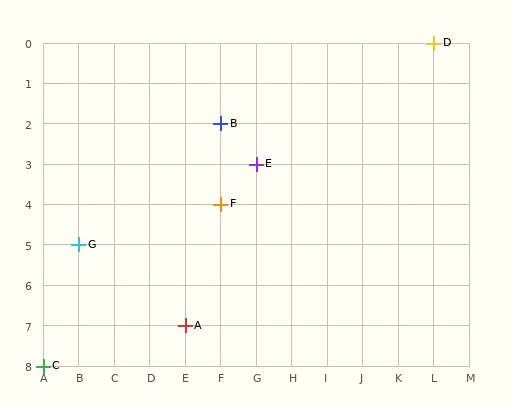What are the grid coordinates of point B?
Point B is at grid coordinates (F, 2).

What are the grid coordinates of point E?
Point E is at grid coordinates (G, 3).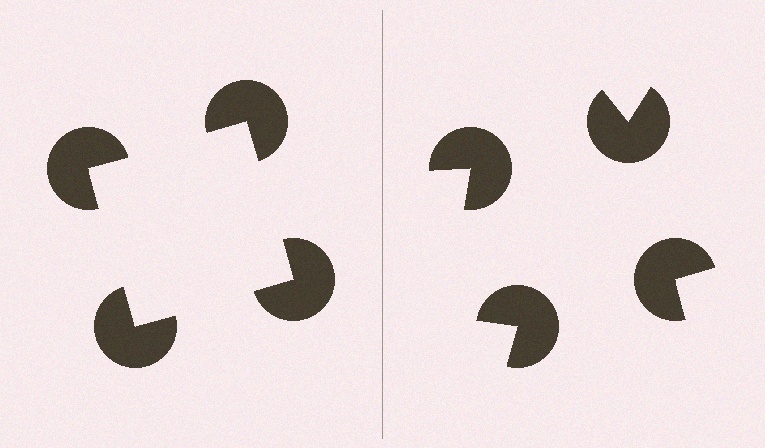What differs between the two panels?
The pac-man discs are positioned identically on both sides; only the wedge orientations differ. On the left they align to a square; on the right they are misaligned.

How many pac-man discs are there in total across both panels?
8 — 4 on each side.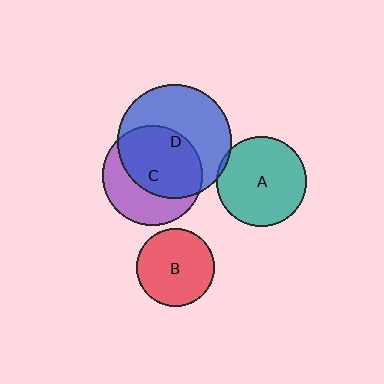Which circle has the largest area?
Circle D (blue).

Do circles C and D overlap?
Yes.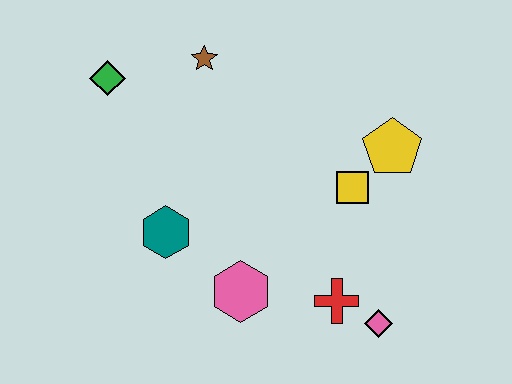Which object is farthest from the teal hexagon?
The yellow pentagon is farthest from the teal hexagon.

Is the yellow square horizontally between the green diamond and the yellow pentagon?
Yes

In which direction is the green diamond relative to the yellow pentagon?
The green diamond is to the left of the yellow pentagon.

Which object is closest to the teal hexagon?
The pink hexagon is closest to the teal hexagon.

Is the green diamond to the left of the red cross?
Yes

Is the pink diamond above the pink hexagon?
No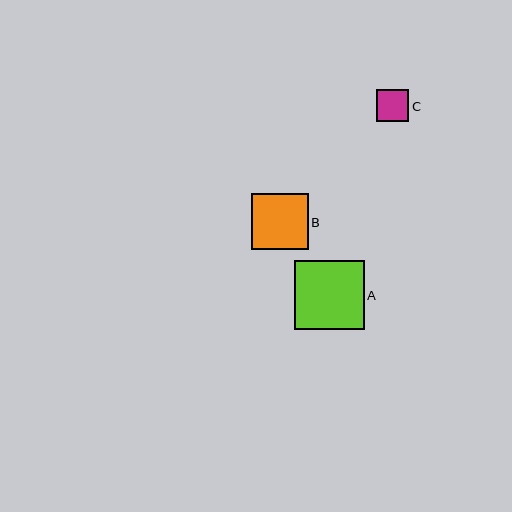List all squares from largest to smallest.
From largest to smallest: A, B, C.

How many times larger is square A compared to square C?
Square A is approximately 2.1 times the size of square C.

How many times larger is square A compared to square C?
Square A is approximately 2.1 times the size of square C.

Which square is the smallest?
Square C is the smallest with a size of approximately 32 pixels.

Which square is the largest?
Square A is the largest with a size of approximately 70 pixels.